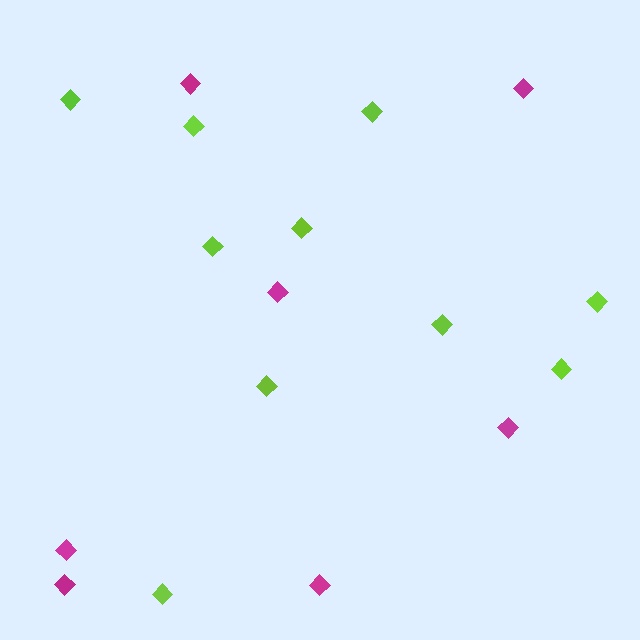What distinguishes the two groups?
There are 2 groups: one group of lime diamonds (10) and one group of magenta diamonds (7).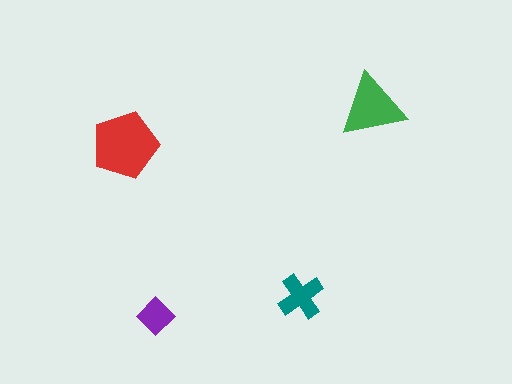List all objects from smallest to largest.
The purple diamond, the teal cross, the green triangle, the red pentagon.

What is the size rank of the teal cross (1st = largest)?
3rd.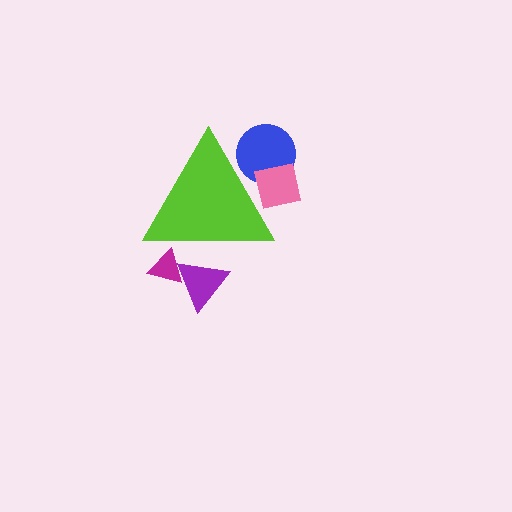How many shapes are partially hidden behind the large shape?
4 shapes are partially hidden.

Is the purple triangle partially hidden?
Yes, the purple triangle is partially hidden behind the lime triangle.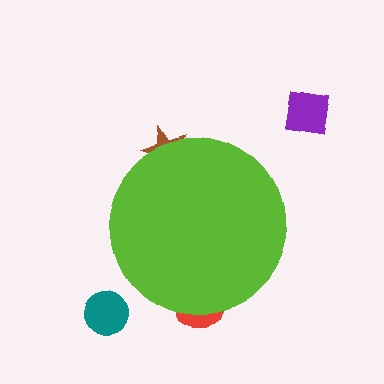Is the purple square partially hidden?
No, the purple square is fully visible.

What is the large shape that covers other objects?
A lime circle.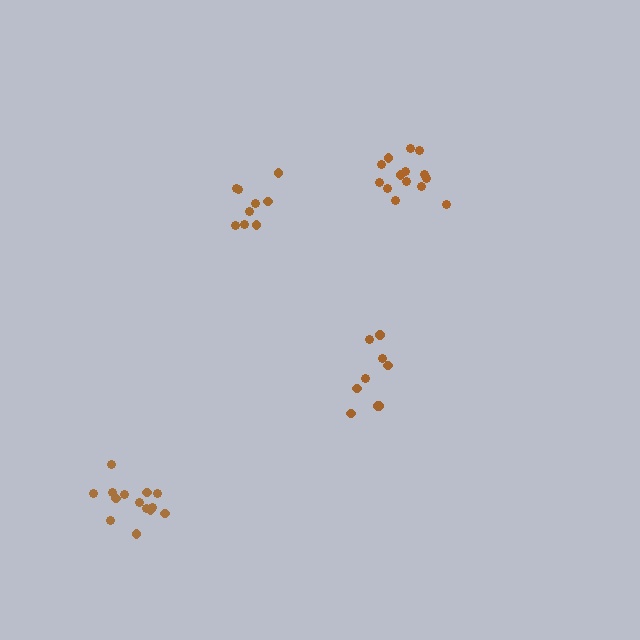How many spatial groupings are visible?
There are 4 spatial groupings.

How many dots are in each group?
Group 1: 9 dots, Group 2: 9 dots, Group 3: 14 dots, Group 4: 14 dots (46 total).